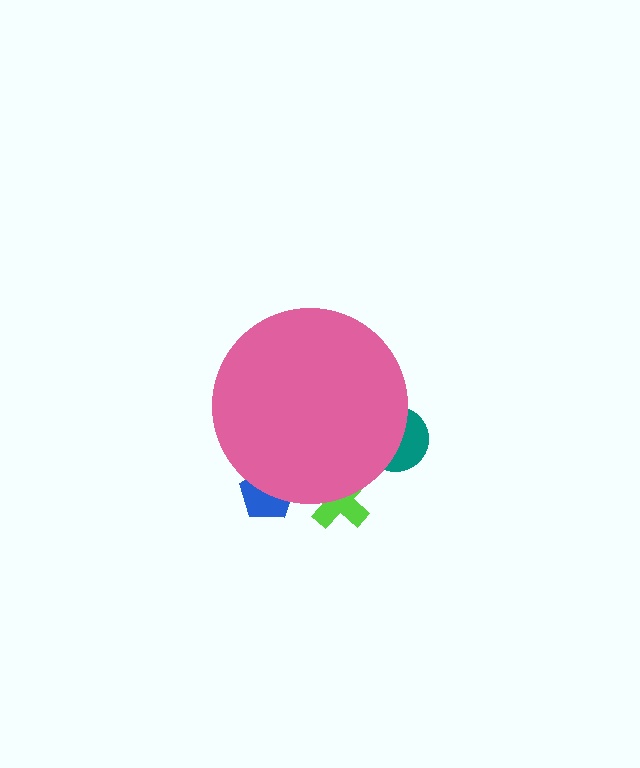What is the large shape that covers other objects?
A pink circle.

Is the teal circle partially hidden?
Yes, the teal circle is partially hidden behind the pink circle.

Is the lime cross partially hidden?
Yes, the lime cross is partially hidden behind the pink circle.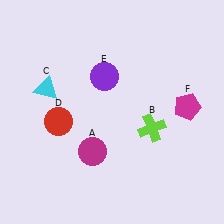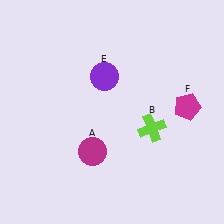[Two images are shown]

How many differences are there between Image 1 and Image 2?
There are 2 differences between the two images.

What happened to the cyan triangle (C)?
The cyan triangle (C) was removed in Image 2. It was in the top-left area of Image 1.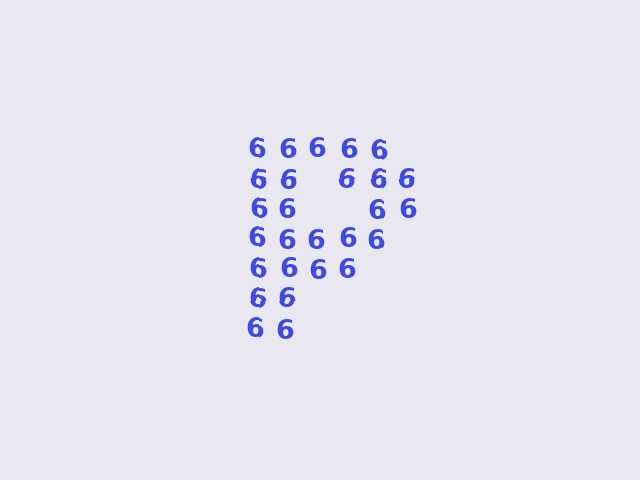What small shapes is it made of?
It is made of small digit 6's.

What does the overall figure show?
The overall figure shows the letter P.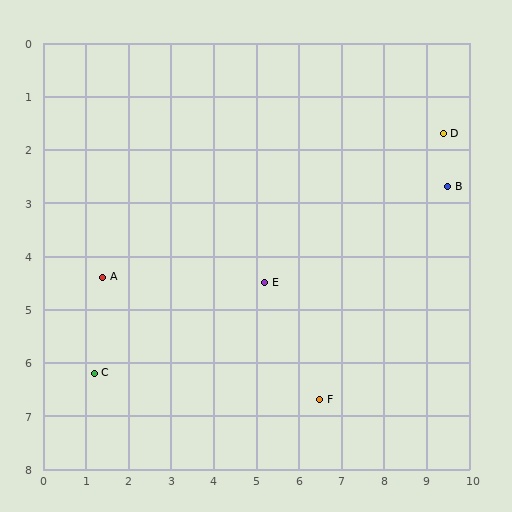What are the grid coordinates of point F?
Point F is at approximately (6.5, 6.7).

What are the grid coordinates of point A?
Point A is at approximately (1.4, 4.4).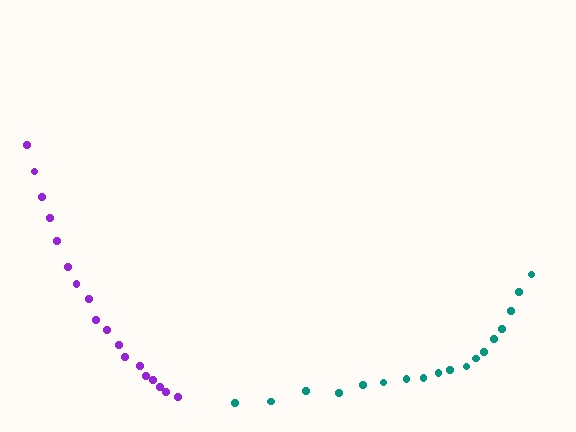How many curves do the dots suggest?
There are 2 distinct paths.